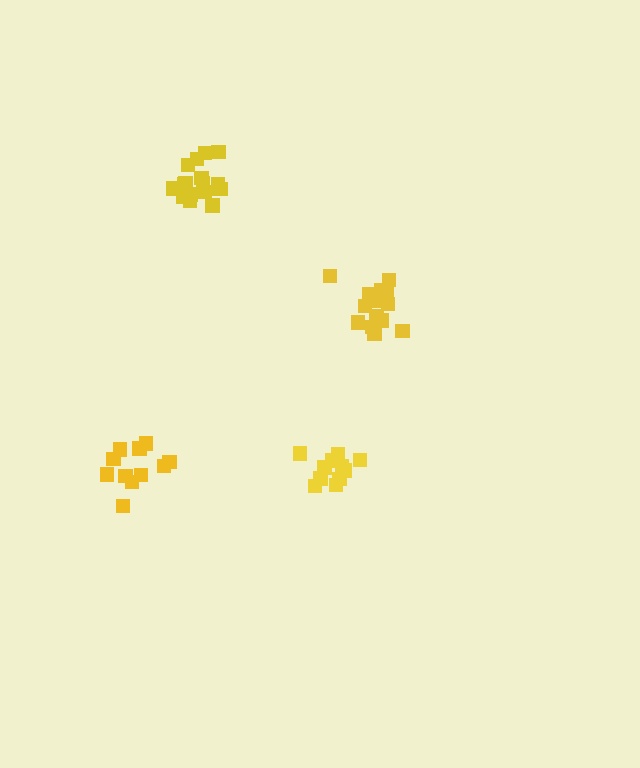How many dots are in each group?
Group 1: 17 dots, Group 2: 15 dots, Group 3: 11 dots, Group 4: 11 dots (54 total).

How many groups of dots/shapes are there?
There are 4 groups.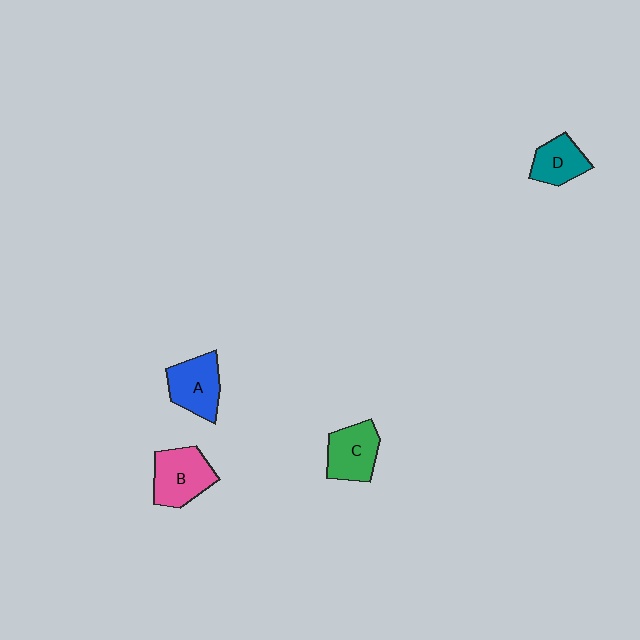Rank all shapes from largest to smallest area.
From largest to smallest: B (pink), A (blue), C (green), D (teal).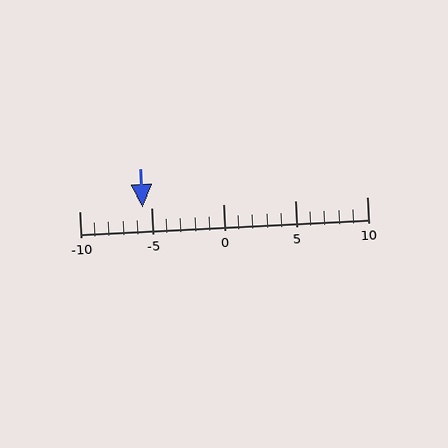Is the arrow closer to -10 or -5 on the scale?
The arrow is closer to -5.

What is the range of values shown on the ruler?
The ruler shows values from -10 to 10.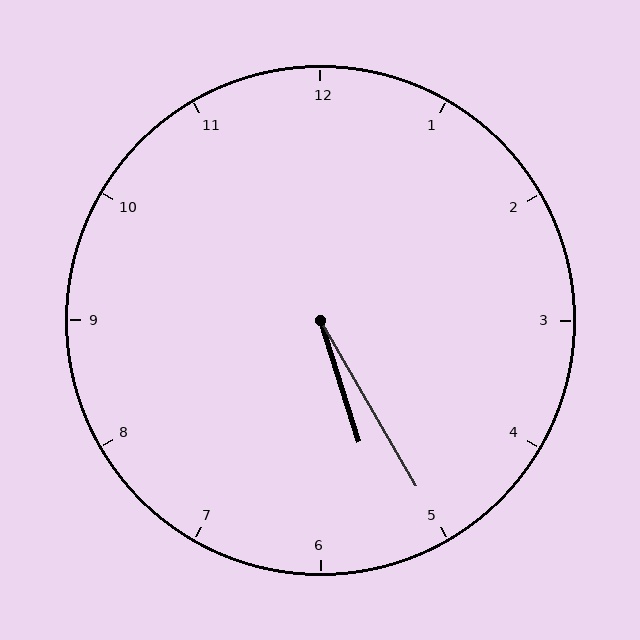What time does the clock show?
5:25.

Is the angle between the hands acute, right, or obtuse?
It is acute.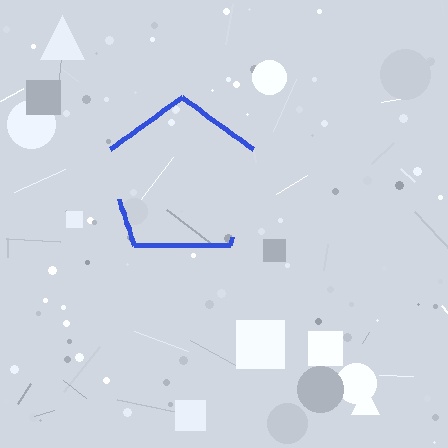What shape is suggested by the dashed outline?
The dashed outline suggests a pentagon.